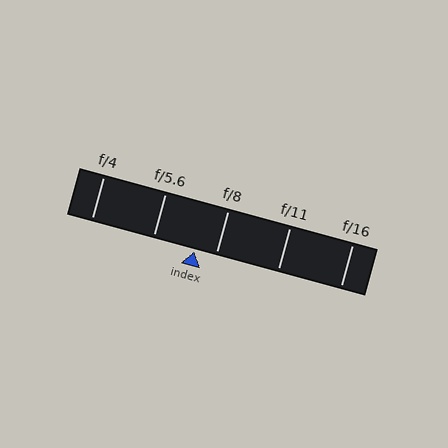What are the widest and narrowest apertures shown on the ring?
The widest aperture shown is f/4 and the narrowest is f/16.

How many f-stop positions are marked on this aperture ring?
There are 5 f-stop positions marked.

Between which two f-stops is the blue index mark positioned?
The index mark is between f/5.6 and f/8.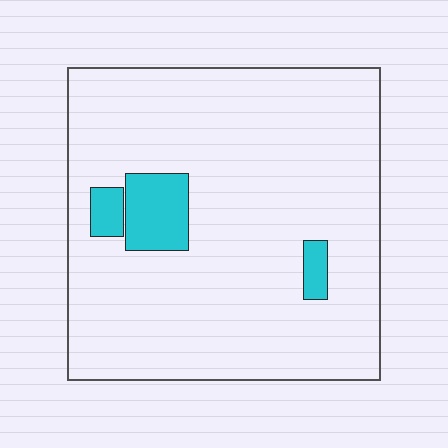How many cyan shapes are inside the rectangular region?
3.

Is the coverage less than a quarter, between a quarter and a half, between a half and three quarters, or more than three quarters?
Less than a quarter.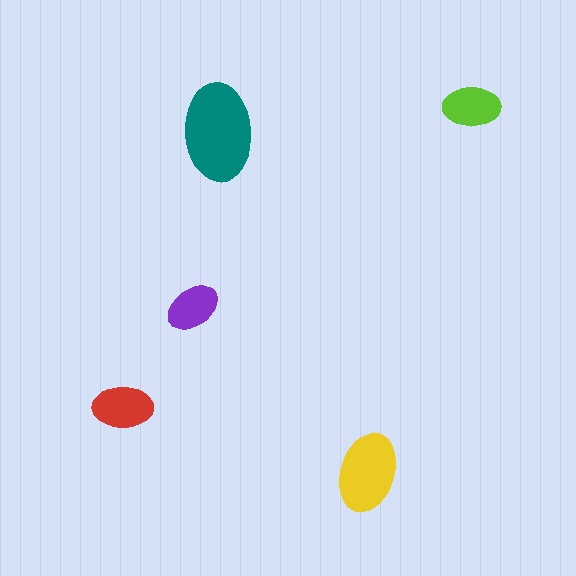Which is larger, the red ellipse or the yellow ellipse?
The yellow one.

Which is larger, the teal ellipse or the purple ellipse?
The teal one.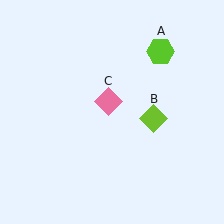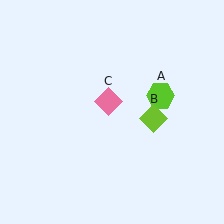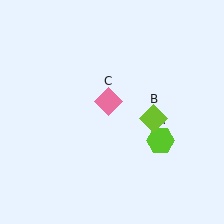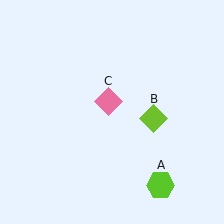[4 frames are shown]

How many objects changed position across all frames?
1 object changed position: lime hexagon (object A).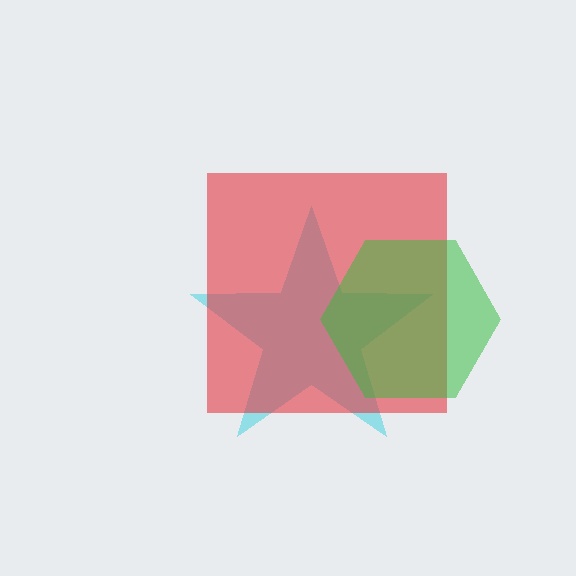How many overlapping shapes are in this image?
There are 3 overlapping shapes in the image.